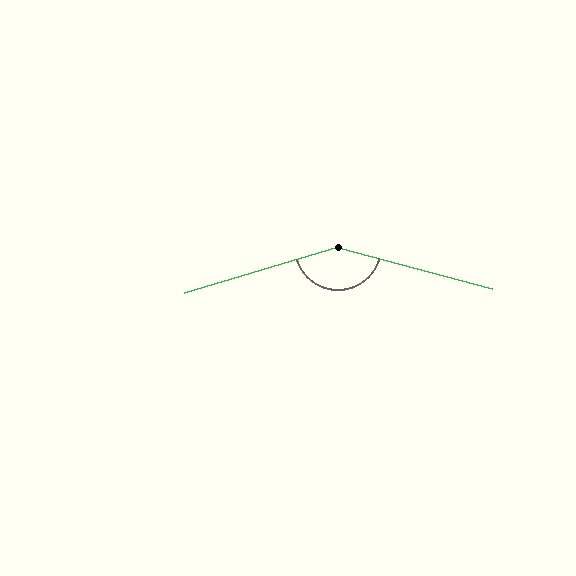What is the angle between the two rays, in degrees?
Approximately 148 degrees.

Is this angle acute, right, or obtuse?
It is obtuse.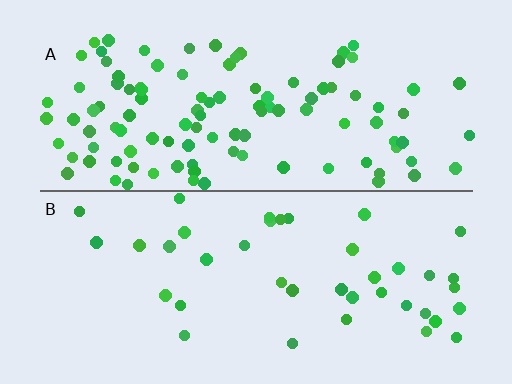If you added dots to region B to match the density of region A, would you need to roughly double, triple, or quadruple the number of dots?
Approximately triple.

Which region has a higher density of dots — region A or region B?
A (the top).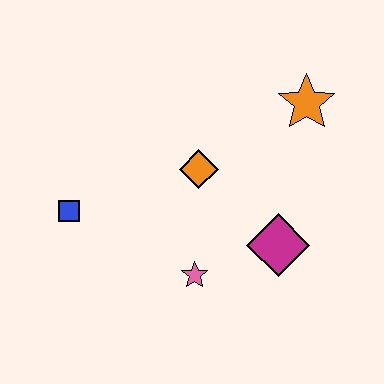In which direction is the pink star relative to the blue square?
The pink star is to the right of the blue square.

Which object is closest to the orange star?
The orange diamond is closest to the orange star.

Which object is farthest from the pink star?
The orange star is farthest from the pink star.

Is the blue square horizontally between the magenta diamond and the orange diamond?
No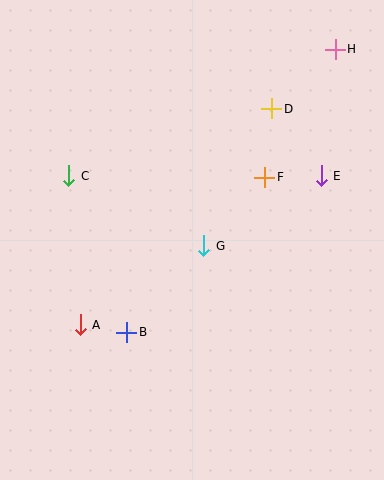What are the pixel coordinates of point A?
Point A is at (80, 325).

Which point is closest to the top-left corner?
Point C is closest to the top-left corner.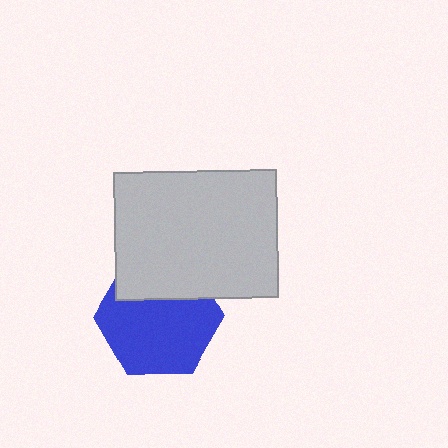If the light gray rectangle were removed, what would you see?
You would see the complete blue hexagon.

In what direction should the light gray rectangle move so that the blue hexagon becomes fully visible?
The light gray rectangle should move up. That is the shortest direction to clear the overlap and leave the blue hexagon fully visible.